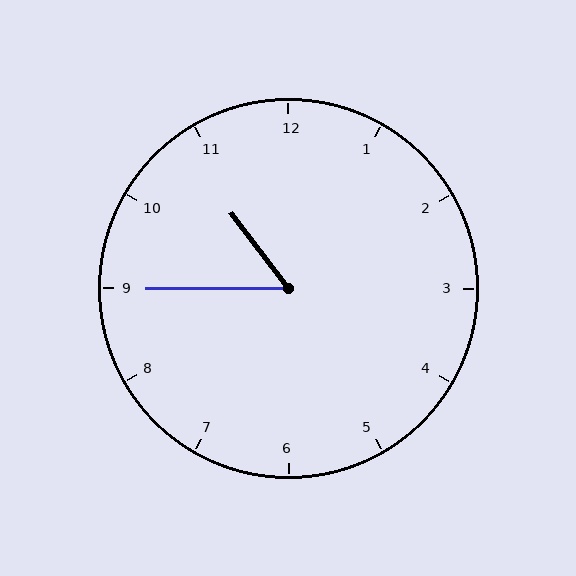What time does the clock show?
10:45.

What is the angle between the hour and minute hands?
Approximately 52 degrees.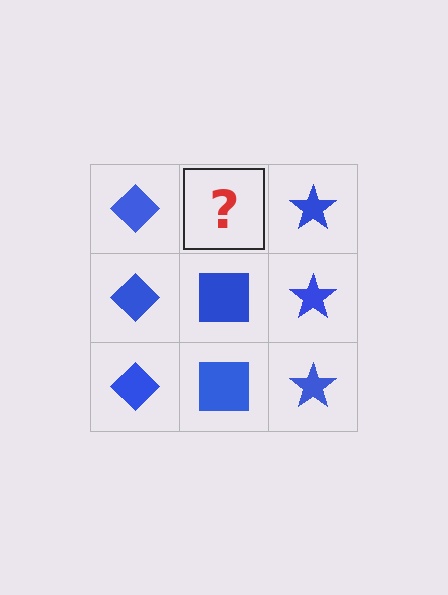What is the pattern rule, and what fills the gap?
The rule is that each column has a consistent shape. The gap should be filled with a blue square.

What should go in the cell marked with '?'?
The missing cell should contain a blue square.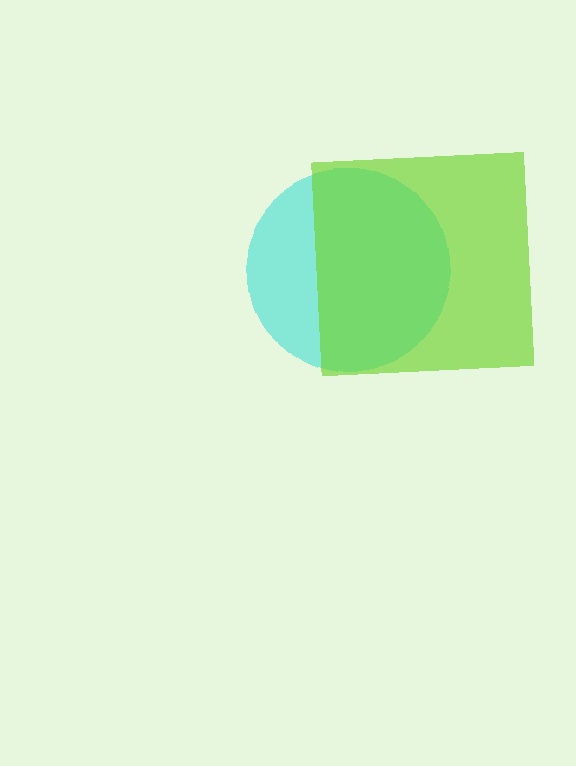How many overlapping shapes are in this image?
There are 2 overlapping shapes in the image.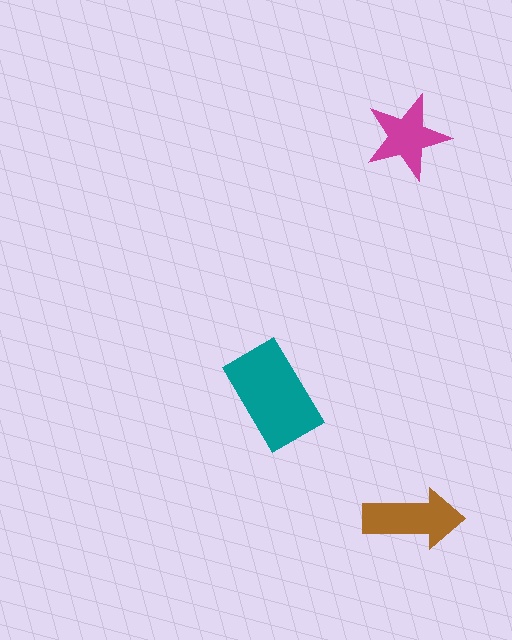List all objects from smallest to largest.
The magenta star, the brown arrow, the teal rectangle.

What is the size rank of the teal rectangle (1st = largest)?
1st.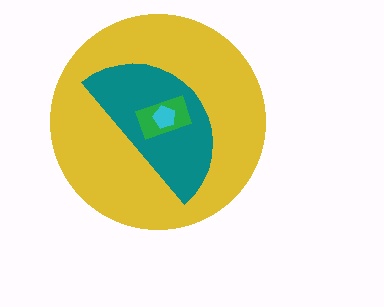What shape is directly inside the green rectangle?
The cyan pentagon.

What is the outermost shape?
The yellow circle.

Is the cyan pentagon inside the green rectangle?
Yes.